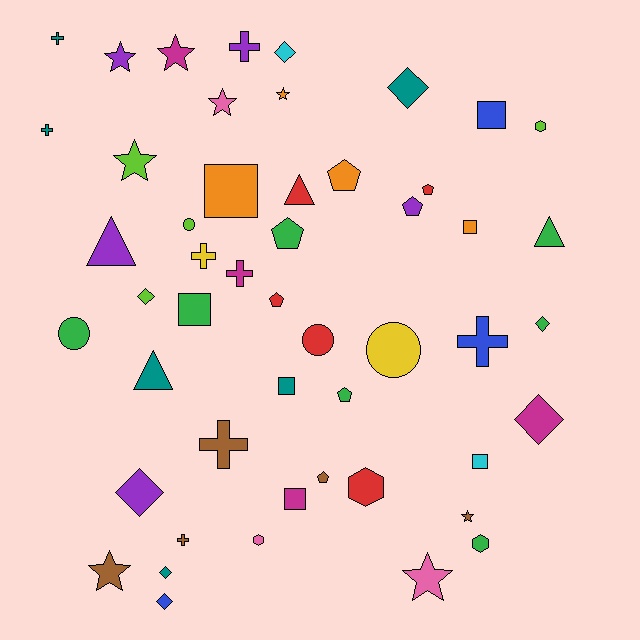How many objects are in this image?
There are 50 objects.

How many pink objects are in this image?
There are 3 pink objects.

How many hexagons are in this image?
There are 4 hexagons.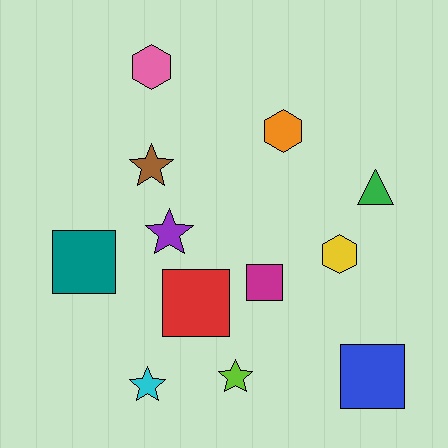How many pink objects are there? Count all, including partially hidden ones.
There is 1 pink object.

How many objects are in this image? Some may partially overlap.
There are 12 objects.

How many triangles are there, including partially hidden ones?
There is 1 triangle.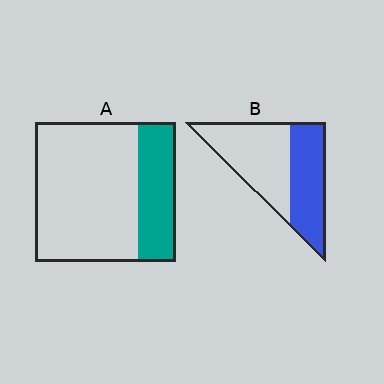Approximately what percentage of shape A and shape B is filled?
A is approximately 25% and B is approximately 45%.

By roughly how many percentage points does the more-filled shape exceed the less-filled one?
By roughly 15 percentage points (B over A).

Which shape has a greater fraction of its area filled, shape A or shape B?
Shape B.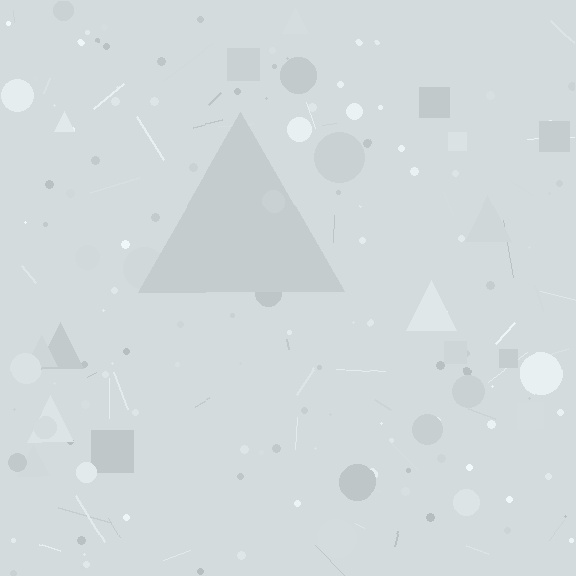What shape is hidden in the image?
A triangle is hidden in the image.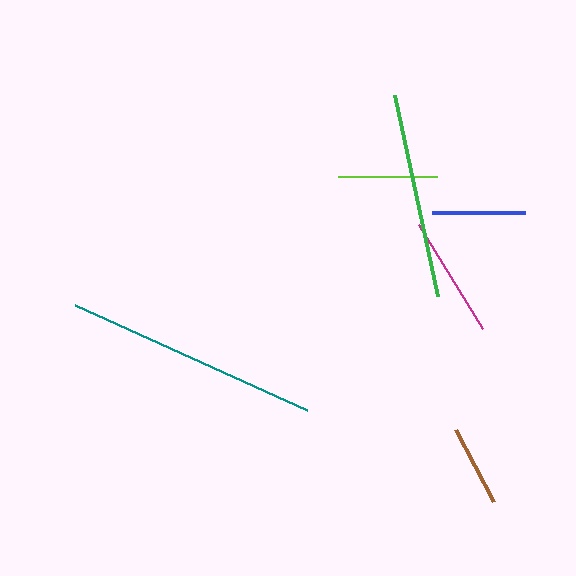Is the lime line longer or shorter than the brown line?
The lime line is longer than the brown line.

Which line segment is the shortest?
The brown line is the shortest at approximately 81 pixels.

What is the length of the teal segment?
The teal segment is approximately 255 pixels long.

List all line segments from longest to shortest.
From longest to shortest: teal, green, magenta, lime, blue, brown.